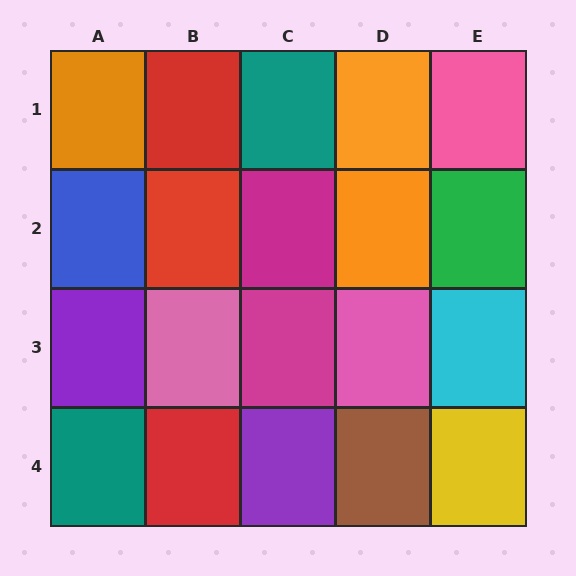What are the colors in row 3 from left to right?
Purple, pink, magenta, pink, cyan.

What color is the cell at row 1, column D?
Orange.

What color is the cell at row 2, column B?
Red.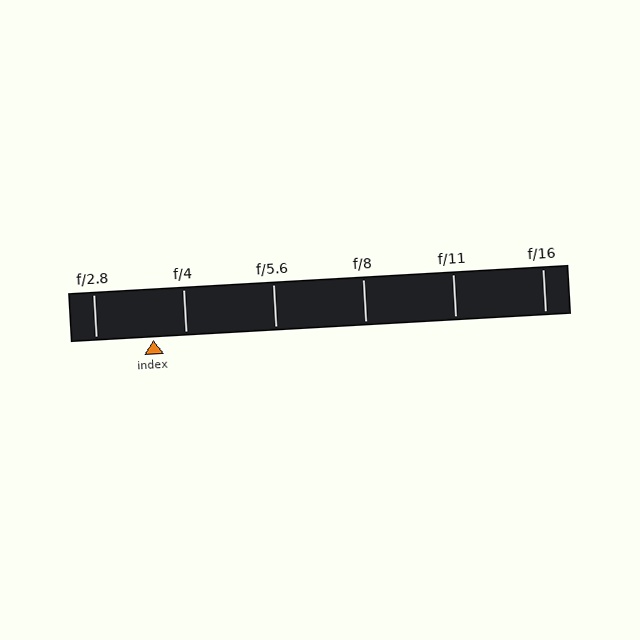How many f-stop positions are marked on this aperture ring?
There are 6 f-stop positions marked.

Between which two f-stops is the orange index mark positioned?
The index mark is between f/2.8 and f/4.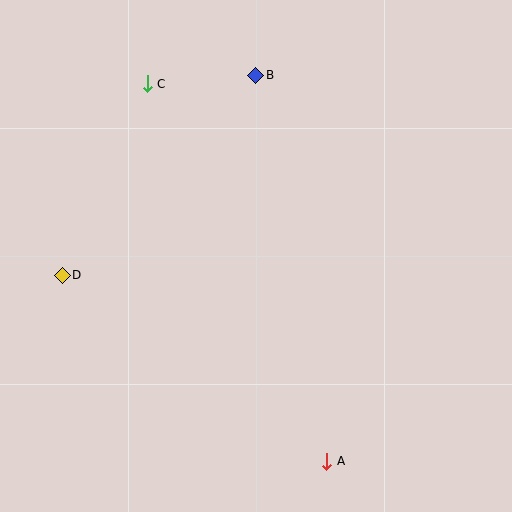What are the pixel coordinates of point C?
Point C is at (147, 84).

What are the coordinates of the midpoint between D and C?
The midpoint between D and C is at (105, 180).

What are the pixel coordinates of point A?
Point A is at (327, 461).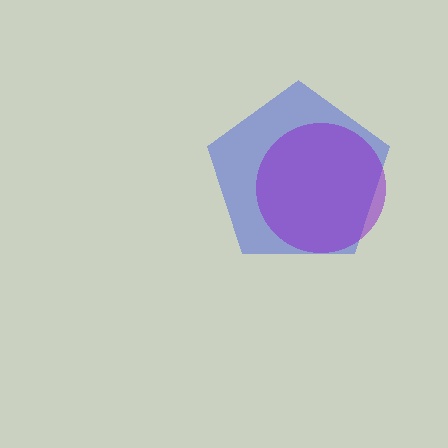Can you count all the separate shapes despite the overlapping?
Yes, there are 2 separate shapes.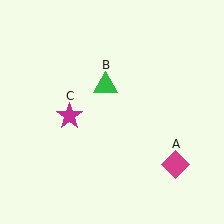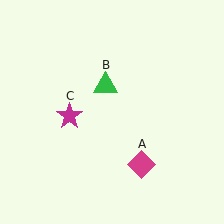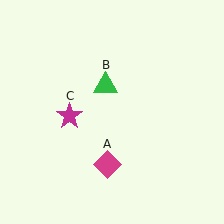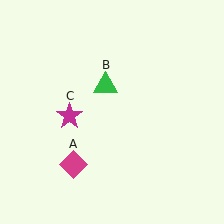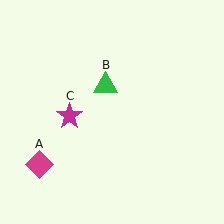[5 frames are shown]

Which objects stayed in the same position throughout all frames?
Green triangle (object B) and magenta star (object C) remained stationary.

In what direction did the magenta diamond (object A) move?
The magenta diamond (object A) moved left.